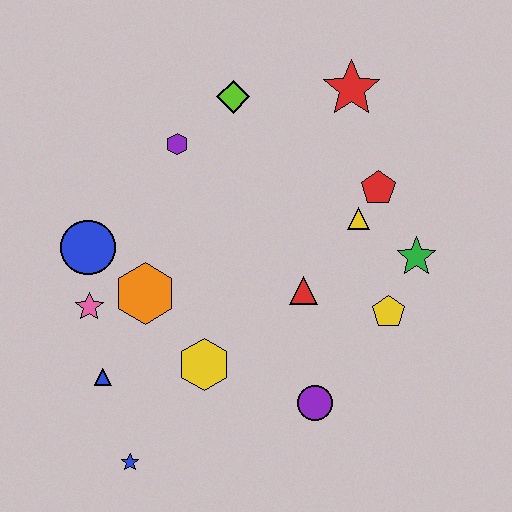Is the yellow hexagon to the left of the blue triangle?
No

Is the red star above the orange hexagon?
Yes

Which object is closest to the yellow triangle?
The red pentagon is closest to the yellow triangle.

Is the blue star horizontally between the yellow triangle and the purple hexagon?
No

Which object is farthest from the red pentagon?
The blue star is farthest from the red pentagon.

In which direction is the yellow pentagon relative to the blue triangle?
The yellow pentagon is to the right of the blue triangle.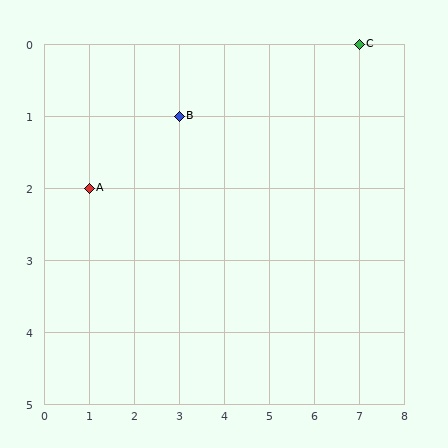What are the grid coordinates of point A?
Point A is at grid coordinates (1, 2).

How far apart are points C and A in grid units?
Points C and A are 6 columns and 2 rows apart (about 6.3 grid units diagonally).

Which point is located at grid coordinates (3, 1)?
Point B is at (3, 1).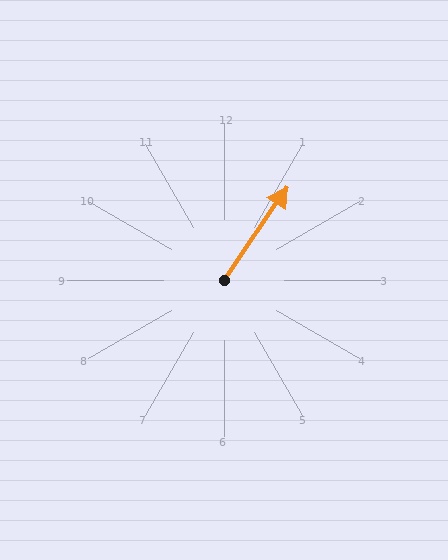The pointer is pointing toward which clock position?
Roughly 1 o'clock.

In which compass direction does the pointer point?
Northeast.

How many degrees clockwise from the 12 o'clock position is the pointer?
Approximately 34 degrees.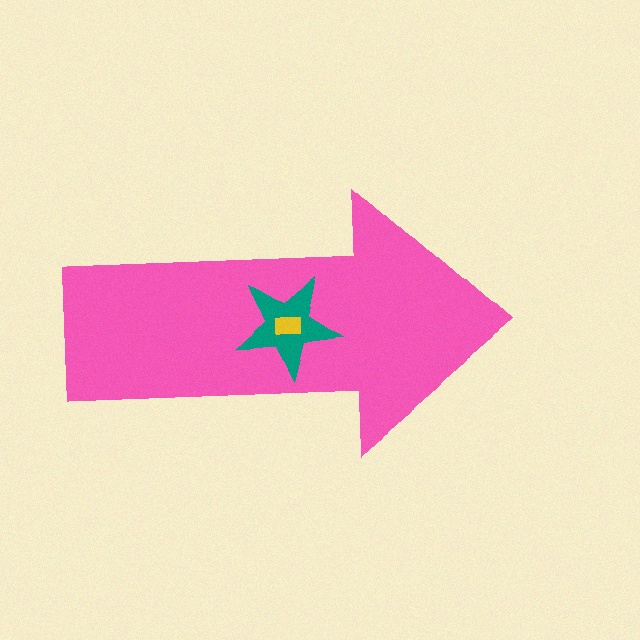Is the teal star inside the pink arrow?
Yes.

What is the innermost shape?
The yellow rectangle.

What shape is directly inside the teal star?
The yellow rectangle.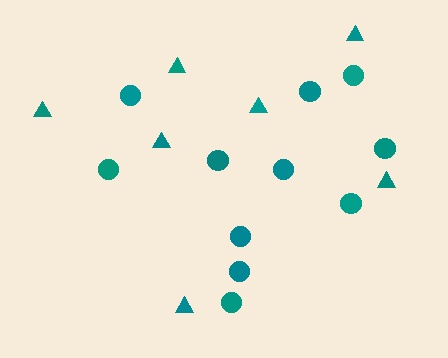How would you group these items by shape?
There are 2 groups: one group of triangles (7) and one group of circles (11).